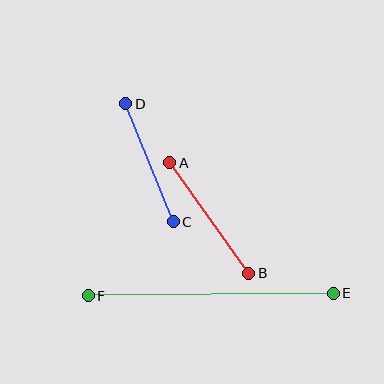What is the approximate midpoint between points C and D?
The midpoint is at approximately (150, 163) pixels.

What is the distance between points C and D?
The distance is approximately 127 pixels.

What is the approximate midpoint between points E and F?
The midpoint is at approximately (211, 294) pixels.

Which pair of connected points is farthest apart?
Points E and F are farthest apart.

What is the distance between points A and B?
The distance is approximately 136 pixels.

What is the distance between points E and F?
The distance is approximately 245 pixels.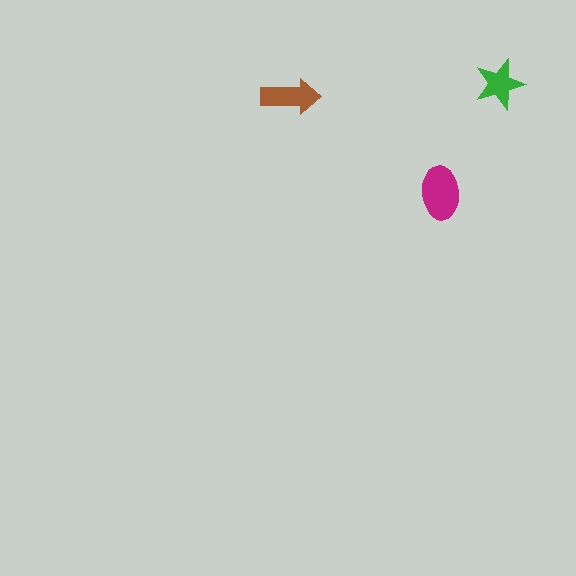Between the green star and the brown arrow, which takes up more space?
The brown arrow.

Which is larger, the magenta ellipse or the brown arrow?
The magenta ellipse.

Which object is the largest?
The magenta ellipse.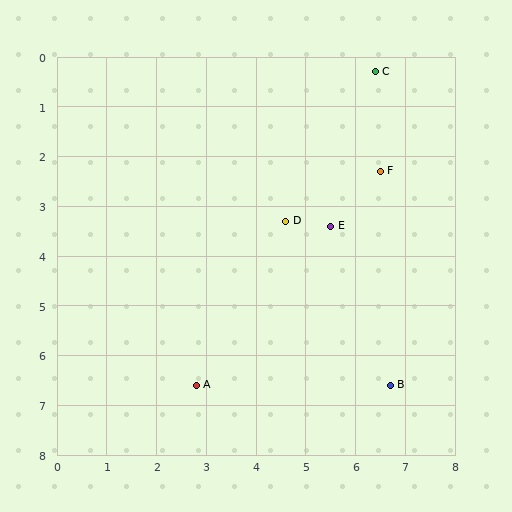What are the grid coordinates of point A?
Point A is at approximately (2.8, 6.6).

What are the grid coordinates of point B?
Point B is at approximately (6.7, 6.6).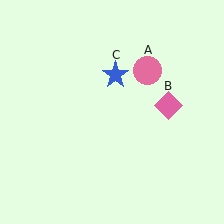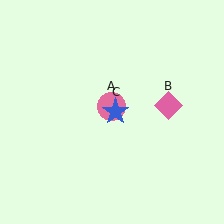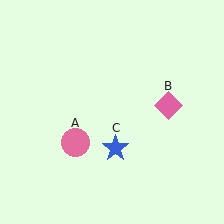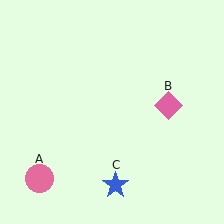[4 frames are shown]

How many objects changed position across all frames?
2 objects changed position: pink circle (object A), blue star (object C).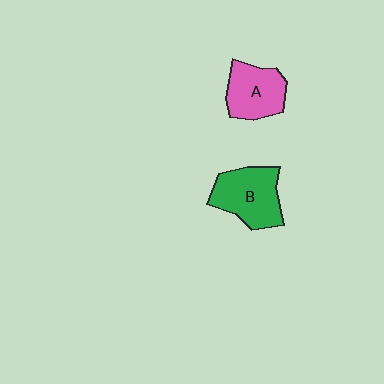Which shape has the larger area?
Shape B (green).